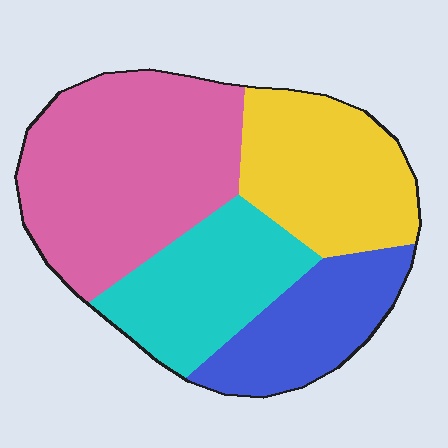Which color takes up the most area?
Pink, at roughly 40%.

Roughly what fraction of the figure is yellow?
Yellow takes up about one quarter (1/4) of the figure.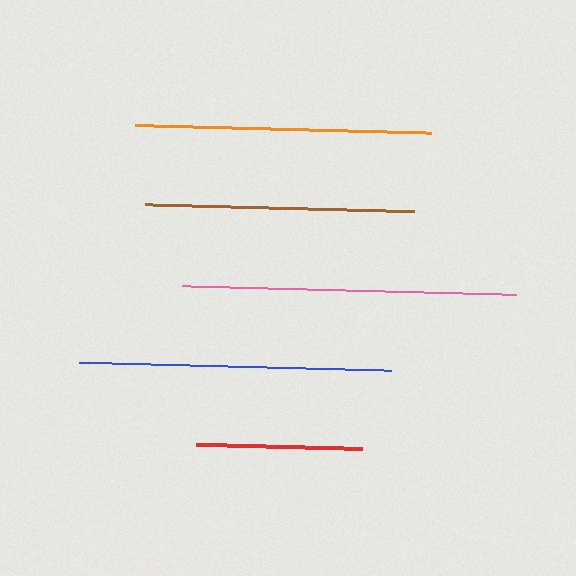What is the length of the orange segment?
The orange segment is approximately 296 pixels long.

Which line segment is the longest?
The pink line is the longest at approximately 333 pixels.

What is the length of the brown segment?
The brown segment is approximately 268 pixels long.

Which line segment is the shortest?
The red line is the shortest at approximately 165 pixels.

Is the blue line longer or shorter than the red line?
The blue line is longer than the red line.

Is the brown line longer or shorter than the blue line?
The blue line is longer than the brown line.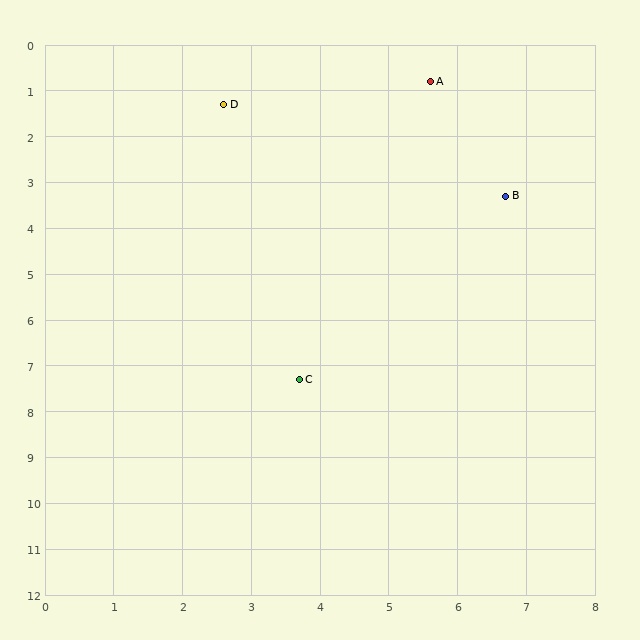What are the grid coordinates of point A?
Point A is at approximately (5.6, 0.8).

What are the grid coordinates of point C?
Point C is at approximately (3.7, 7.3).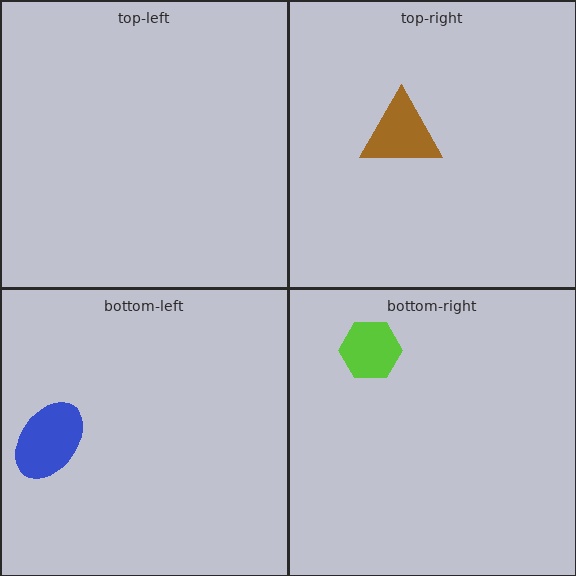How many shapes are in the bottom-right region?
1.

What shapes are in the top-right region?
The brown triangle.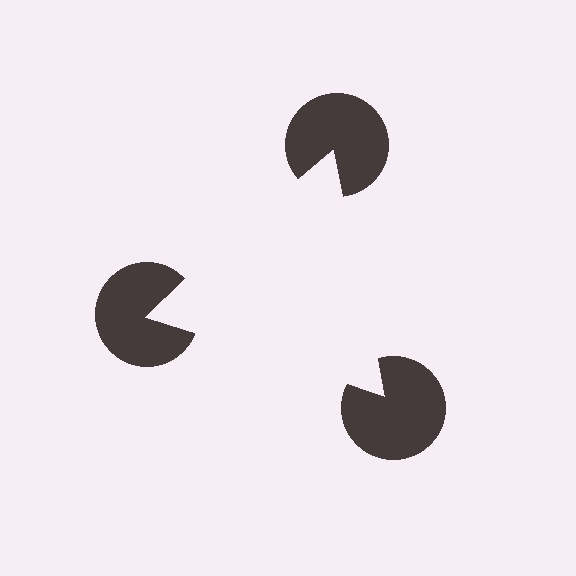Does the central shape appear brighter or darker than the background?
It typically appears slightly brighter than the background, even though no actual brightness change is drawn.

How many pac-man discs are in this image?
There are 3 — one at each vertex of the illusory triangle.